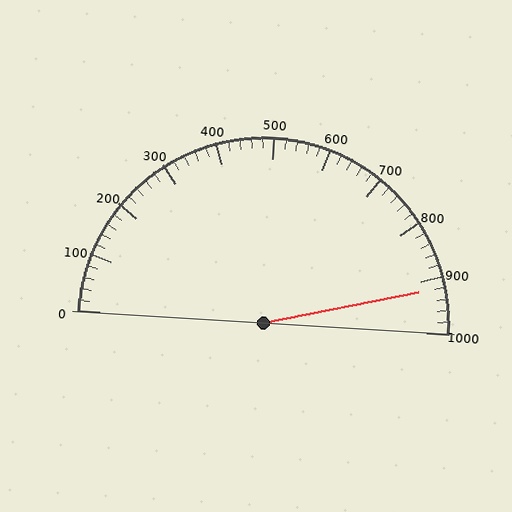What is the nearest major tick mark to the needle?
The nearest major tick mark is 900.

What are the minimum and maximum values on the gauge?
The gauge ranges from 0 to 1000.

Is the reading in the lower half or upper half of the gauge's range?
The reading is in the upper half of the range (0 to 1000).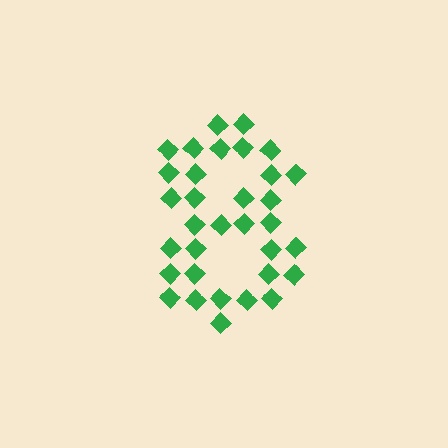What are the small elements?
The small elements are diamonds.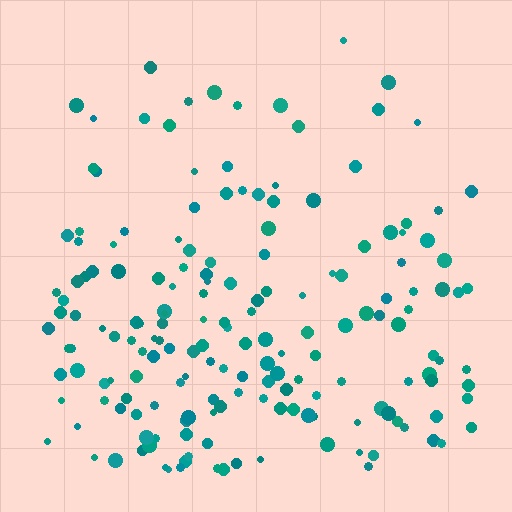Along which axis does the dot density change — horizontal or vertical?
Vertical.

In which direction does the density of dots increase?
From top to bottom, with the bottom side densest.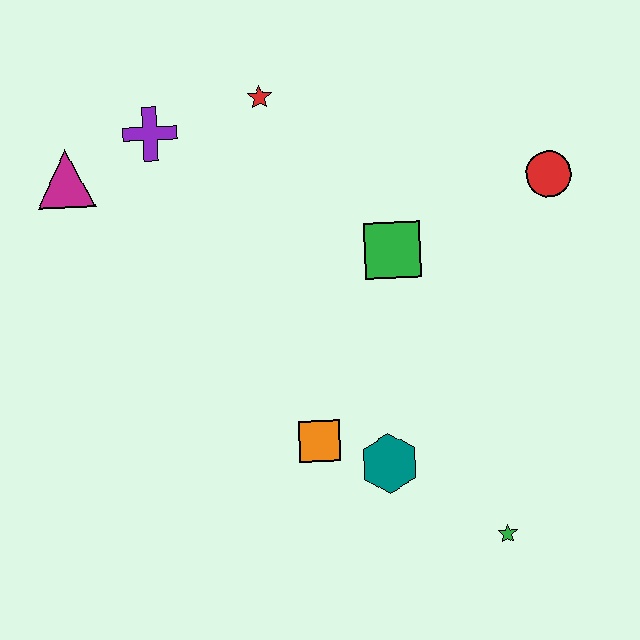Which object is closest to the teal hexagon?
The orange square is closest to the teal hexagon.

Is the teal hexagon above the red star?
No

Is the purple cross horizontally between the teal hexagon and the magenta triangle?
Yes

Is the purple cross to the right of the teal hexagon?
No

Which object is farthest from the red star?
The green star is farthest from the red star.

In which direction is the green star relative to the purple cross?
The green star is below the purple cross.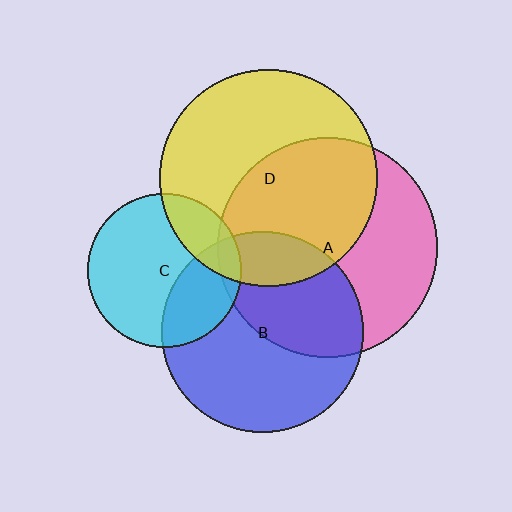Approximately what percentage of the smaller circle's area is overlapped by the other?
Approximately 5%.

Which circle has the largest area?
Circle A (pink).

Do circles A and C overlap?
Yes.